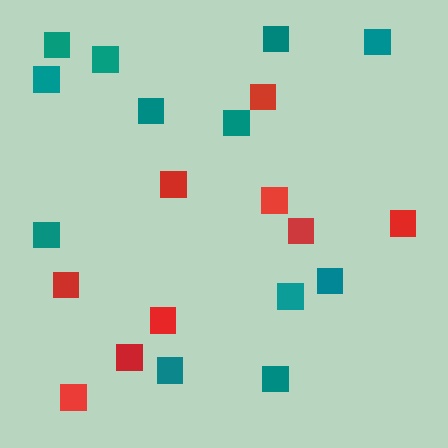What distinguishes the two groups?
There are 2 groups: one group of red squares (9) and one group of teal squares (12).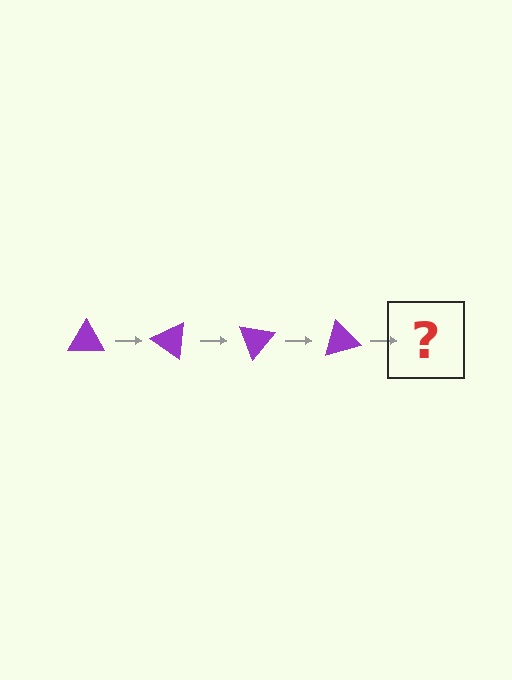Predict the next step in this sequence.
The next step is a purple triangle rotated 140 degrees.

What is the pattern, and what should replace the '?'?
The pattern is that the triangle rotates 35 degrees each step. The '?' should be a purple triangle rotated 140 degrees.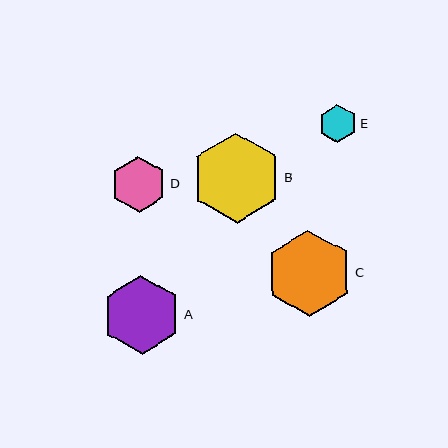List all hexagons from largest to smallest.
From largest to smallest: B, C, A, D, E.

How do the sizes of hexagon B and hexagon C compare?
Hexagon B and hexagon C are approximately the same size.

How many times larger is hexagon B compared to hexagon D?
Hexagon B is approximately 1.6 times the size of hexagon D.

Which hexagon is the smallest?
Hexagon E is the smallest with a size of approximately 38 pixels.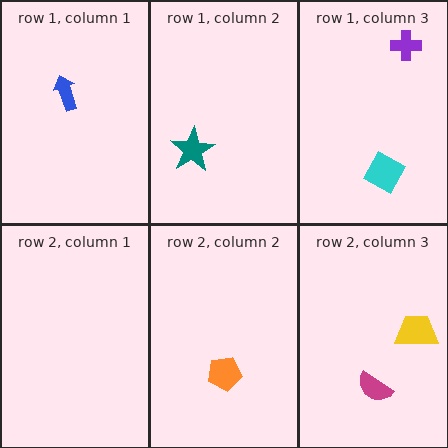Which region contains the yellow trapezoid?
The row 2, column 3 region.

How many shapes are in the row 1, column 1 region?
1.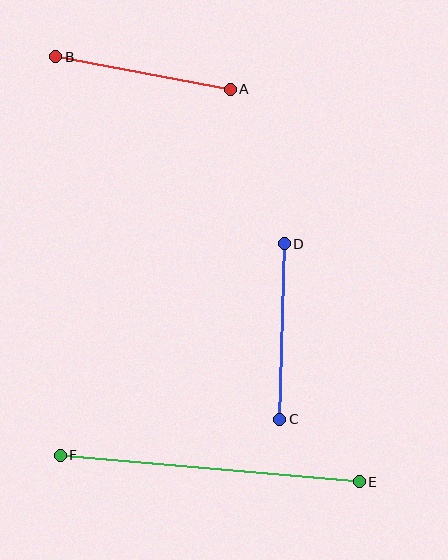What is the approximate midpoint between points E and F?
The midpoint is at approximately (210, 469) pixels.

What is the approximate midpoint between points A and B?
The midpoint is at approximately (143, 73) pixels.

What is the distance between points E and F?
The distance is approximately 300 pixels.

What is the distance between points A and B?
The distance is approximately 177 pixels.